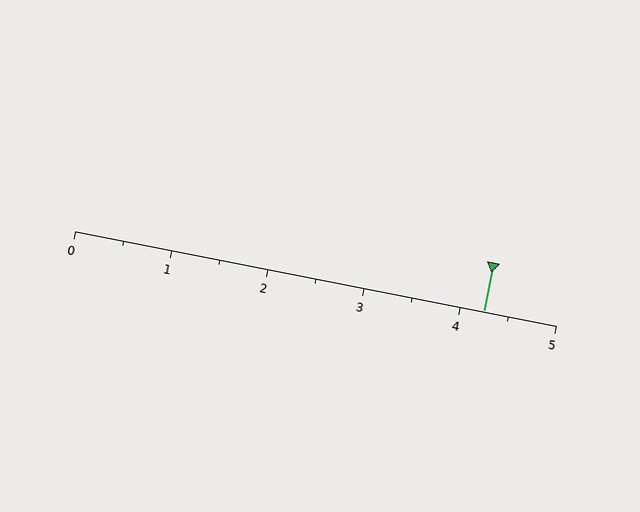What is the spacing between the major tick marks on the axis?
The major ticks are spaced 1 apart.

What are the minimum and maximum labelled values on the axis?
The axis runs from 0 to 5.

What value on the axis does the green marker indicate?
The marker indicates approximately 4.2.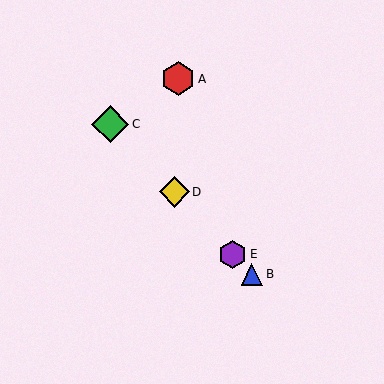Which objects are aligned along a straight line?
Objects B, C, D, E are aligned along a straight line.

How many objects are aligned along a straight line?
4 objects (B, C, D, E) are aligned along a straight line.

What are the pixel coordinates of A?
Object A is at (178, 79).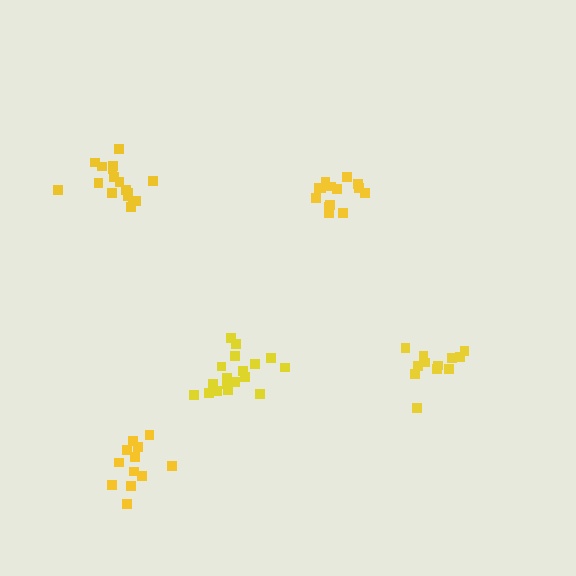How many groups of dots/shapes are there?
There are 5 groups.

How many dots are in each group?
Group 1: 18 dots, Group 2: 17 dots, Group 3: 14 dots, Group 4: 12 dots, Group 5: 12 dots (73 total).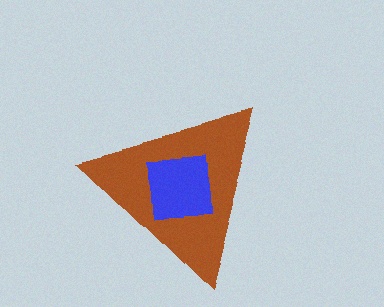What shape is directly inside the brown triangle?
The blue square.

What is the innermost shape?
The blue square.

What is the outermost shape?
The brown triangle.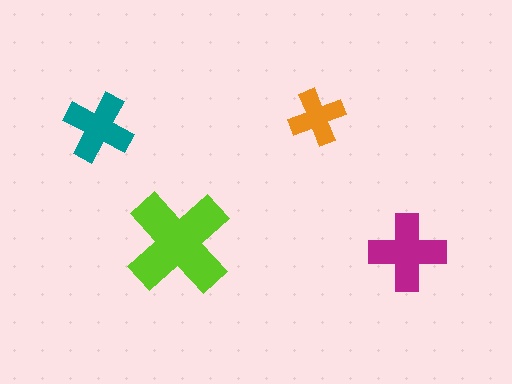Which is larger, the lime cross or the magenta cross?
The lime one.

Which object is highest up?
The orange cross is topmost.